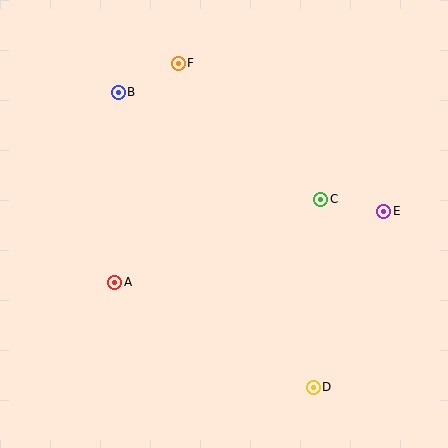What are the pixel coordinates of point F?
Point F is at (178, 63).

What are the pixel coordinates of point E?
Point E is at (384, 211).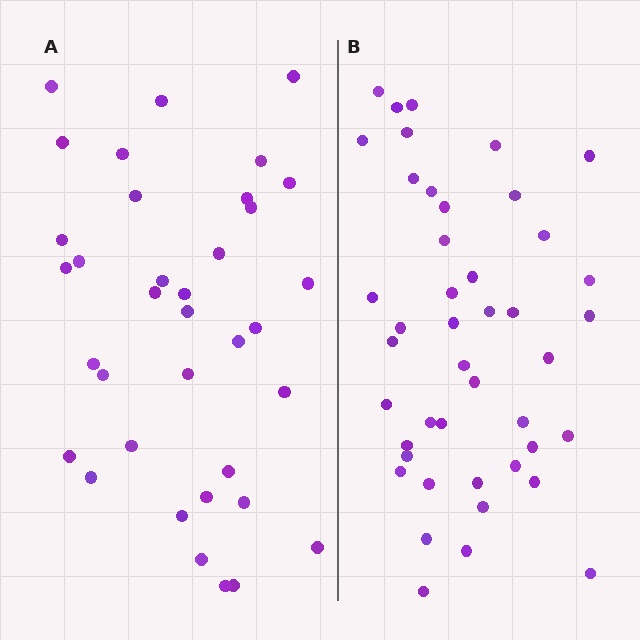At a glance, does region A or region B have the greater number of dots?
Region B (the right region) has more dots.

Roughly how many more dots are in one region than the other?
Region B has roughly 8 or so more dots than region A.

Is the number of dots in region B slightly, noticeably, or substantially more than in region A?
Region B has only slightly more — the two regions are fairly close. The ratio is roughly 1.2 to 1.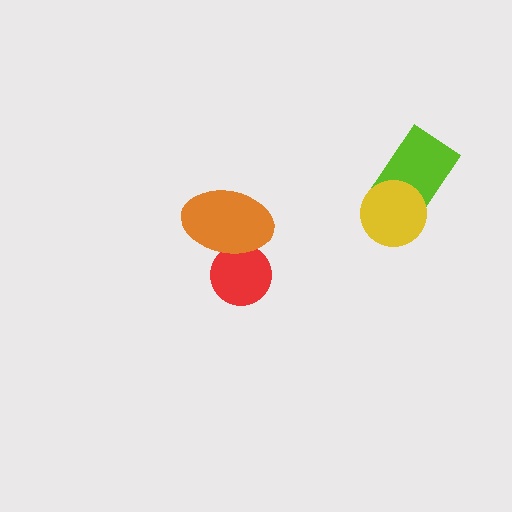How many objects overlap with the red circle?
1 object overlaps with the red circle.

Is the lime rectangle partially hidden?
Yes, it is partially covered by another shape.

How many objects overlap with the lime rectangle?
1 object overlaps with the lime rectangle.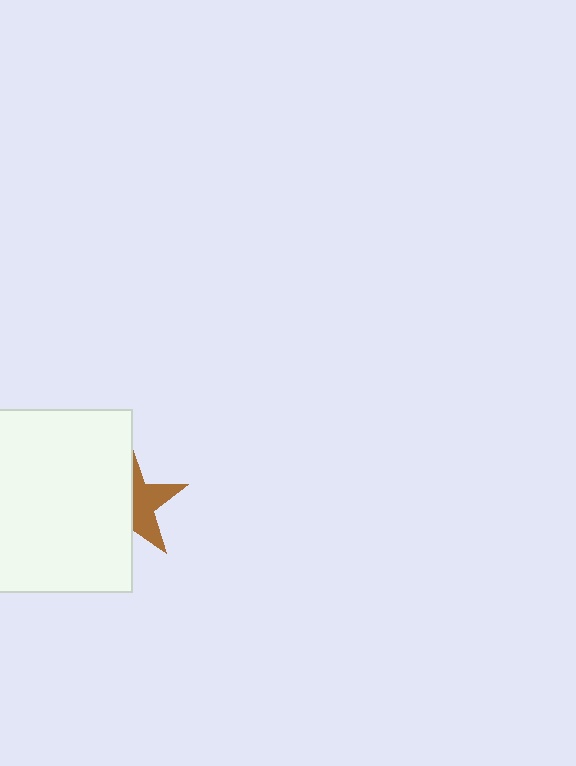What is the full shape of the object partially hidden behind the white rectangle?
The partially hidden object is a brown star.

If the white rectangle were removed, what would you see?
You would see the complete brown star.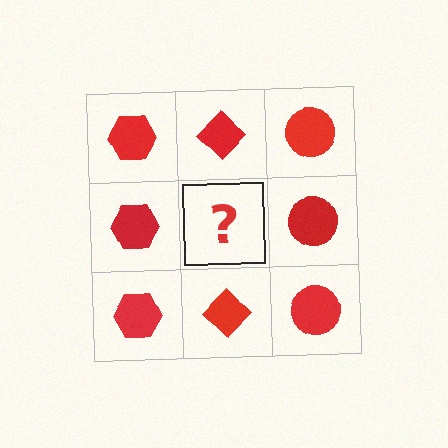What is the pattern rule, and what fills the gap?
The rule is that each column has a consistent shape. The gap should be filled with a red diamond.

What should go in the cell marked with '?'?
The missing cell should contain a red diamond.